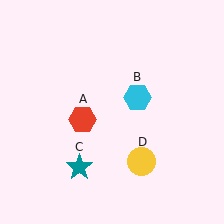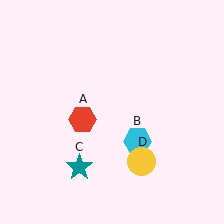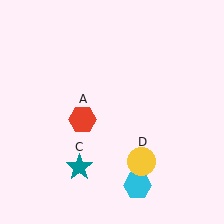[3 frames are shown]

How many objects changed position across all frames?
1 object changed position: cyan hexagon (object B).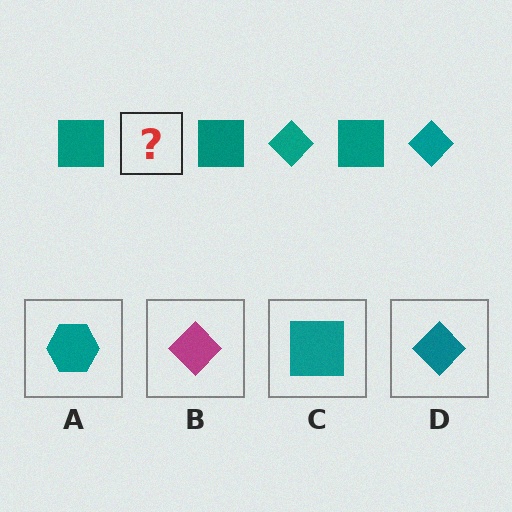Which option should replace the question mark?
Option D.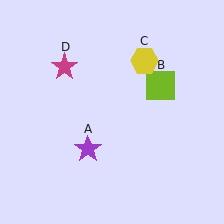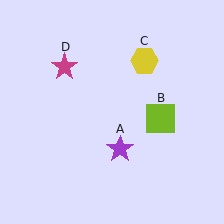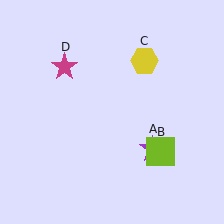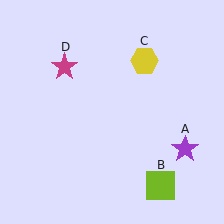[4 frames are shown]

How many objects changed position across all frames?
2 objects changed position: purple star (object A), lime square (object B).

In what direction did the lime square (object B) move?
The lime square (object B) moved down.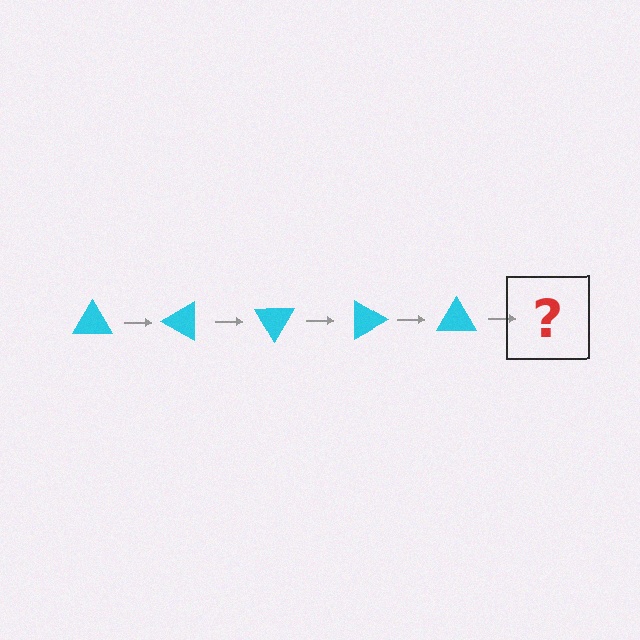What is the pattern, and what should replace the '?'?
The pattern is that the triangle rotates 30 degrees each step. The '?' should be a cyan triangle rotated 150 degrees.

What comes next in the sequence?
The next element should be a cyan triangle rotated 150 degrees.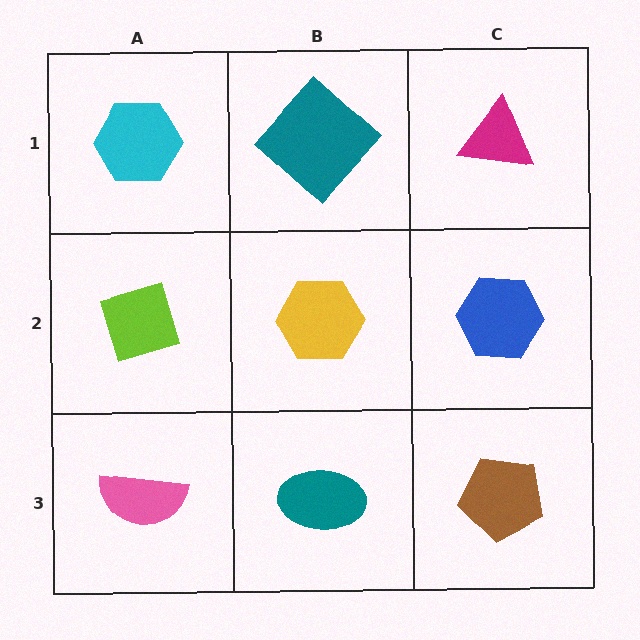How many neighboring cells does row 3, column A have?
2.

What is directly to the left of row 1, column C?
A teal diamond.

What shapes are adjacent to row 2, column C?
A magenta triangle (row 1, column C), a brown pentagon (row 3, column C), a yellow hexagon (row 2, column B).